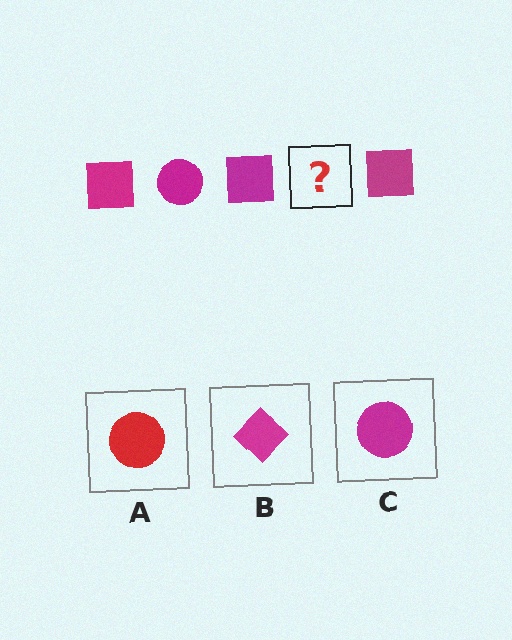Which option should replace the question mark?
Option C.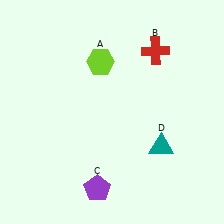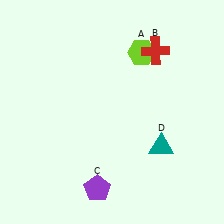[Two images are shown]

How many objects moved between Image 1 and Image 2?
1 object moved between the two images.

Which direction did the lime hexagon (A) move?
The lime hexagon (A) moved right.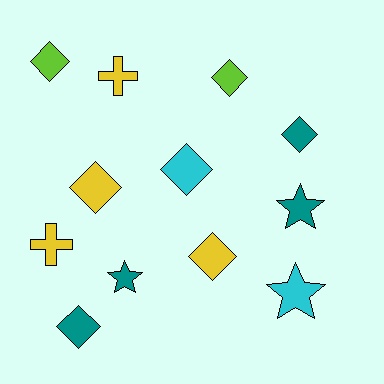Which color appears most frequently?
Teal, with 4 objects.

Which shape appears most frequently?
Diamond, with 7 objects.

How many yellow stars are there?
There are no yellow stars.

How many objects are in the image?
There are 12 objects.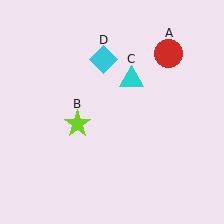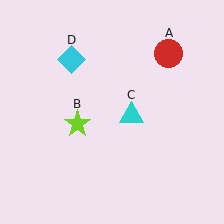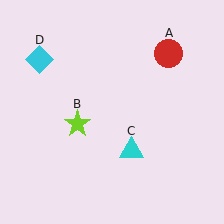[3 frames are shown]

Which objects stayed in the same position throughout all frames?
Red circle (object A) and lime star (object B) remained stationary.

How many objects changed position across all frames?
2 objects changed position: cyan triangle (object C), cyan diamond (object D).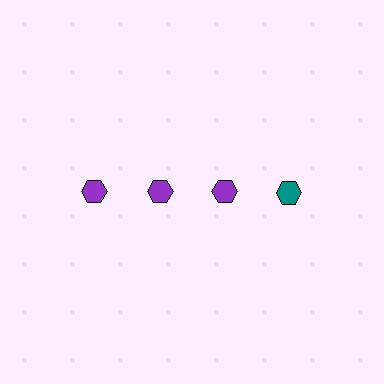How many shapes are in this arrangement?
There are 4 shapes arranged in a grid pattern.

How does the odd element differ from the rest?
It has a different color: teal instead of purple.